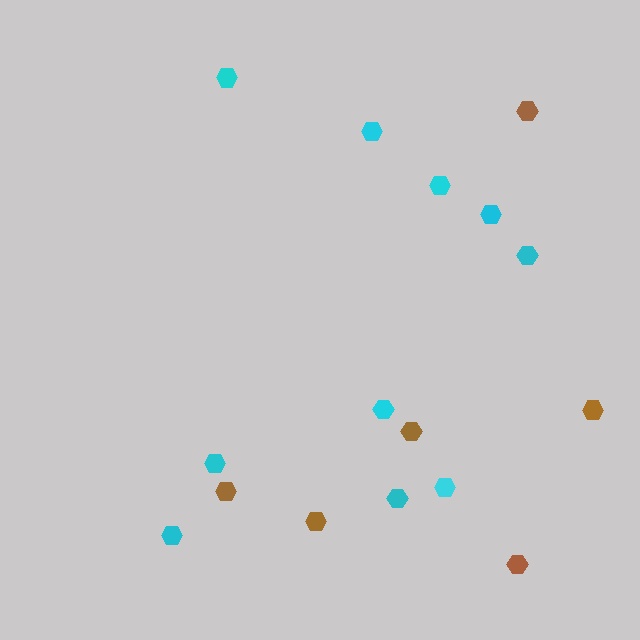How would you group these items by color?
There are 2 groups: one group of brown hexagons (6) and one group of cyan hexagons (10).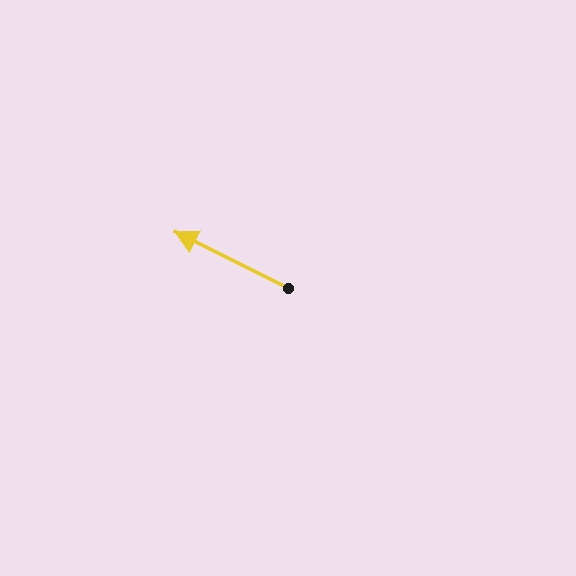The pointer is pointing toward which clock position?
Roughly 10 o'clock.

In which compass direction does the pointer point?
Northwest.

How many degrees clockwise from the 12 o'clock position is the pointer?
Approximately 296 degrees.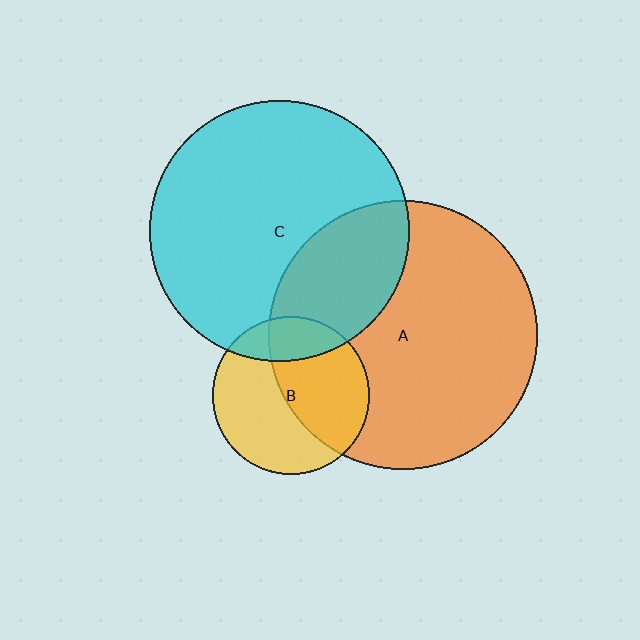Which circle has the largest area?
Circle A (orange).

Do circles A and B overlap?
Yes.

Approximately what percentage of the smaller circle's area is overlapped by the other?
Approximately 50%.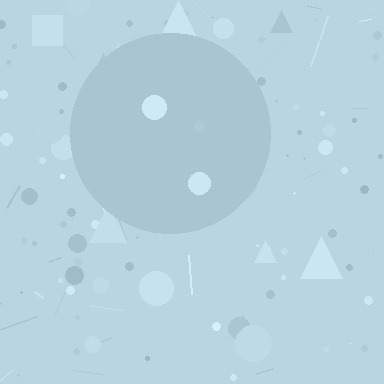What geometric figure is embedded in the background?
A circle is embedded in the background.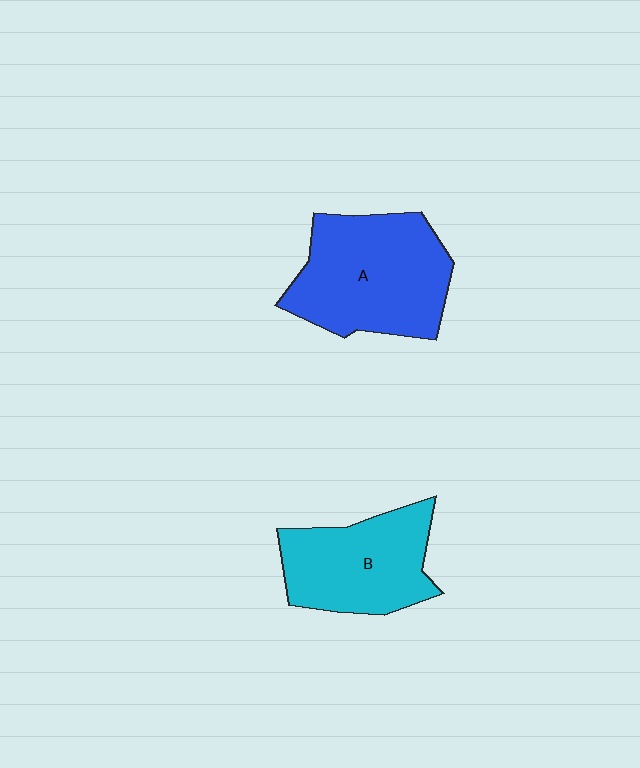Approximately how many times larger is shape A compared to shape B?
Approximately 1.3 times.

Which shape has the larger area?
Shape A (blue).